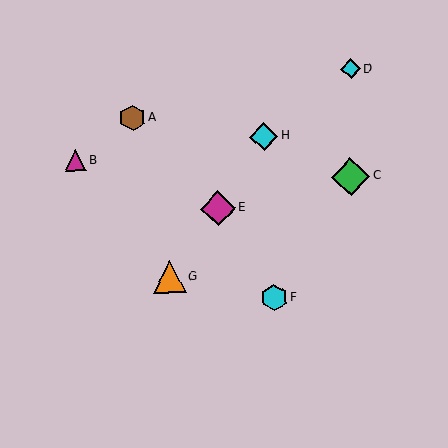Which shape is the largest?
The green diamond (labeled C) is the largest.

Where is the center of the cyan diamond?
The center of the cyan diamond is at (350, 69).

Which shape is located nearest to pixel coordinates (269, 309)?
The cyan hexagon (labeled F) at (274, 298) is nearest to that location.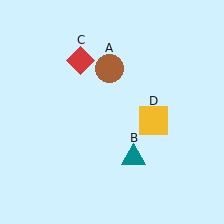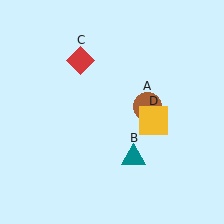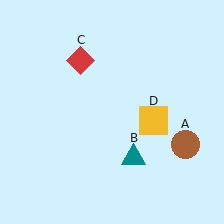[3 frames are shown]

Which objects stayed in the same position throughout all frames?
Teal triangle (object B) and red diamond (object C) and yellow square (object D) remained stationary.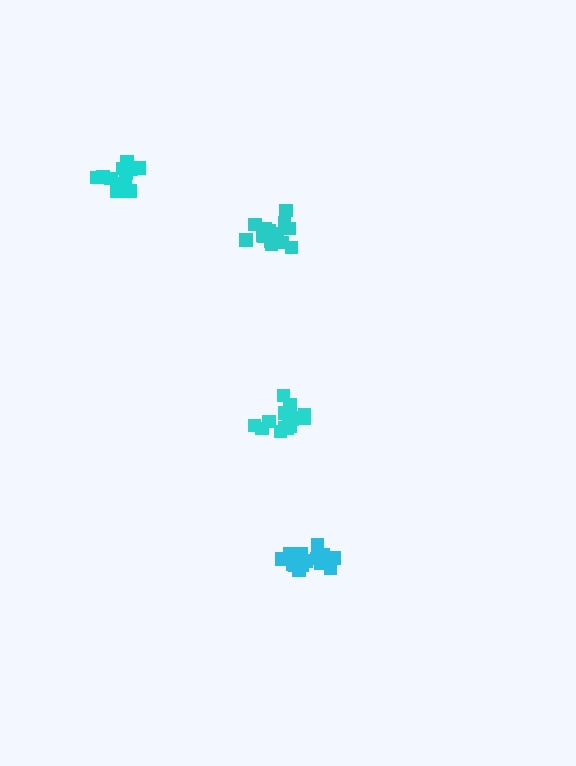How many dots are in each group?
Group 1: 16 dots, Group 2: 12 dots, Group 3: 16 dots, Group 4: 15 dots (59 total).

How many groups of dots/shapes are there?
There are 4 groups.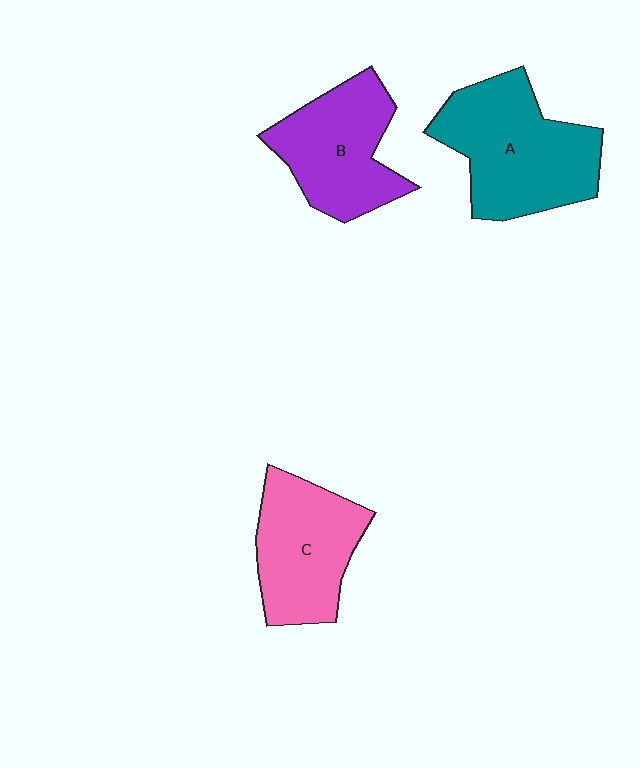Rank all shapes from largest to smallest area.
From largest to smallest: A (teal), B (purple), C (pink).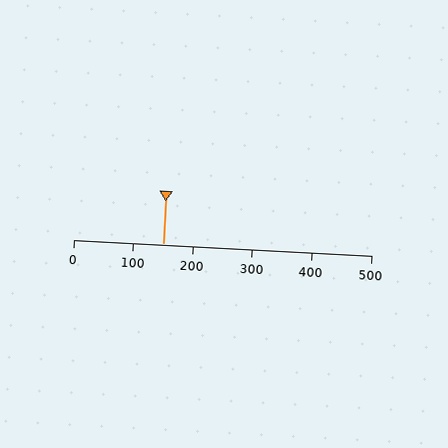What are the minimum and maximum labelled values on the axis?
The axis runs from 0 to 500.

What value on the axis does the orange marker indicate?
The marker indicates approximately 150.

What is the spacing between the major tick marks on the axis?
The major ticks are spaced 100 apart.